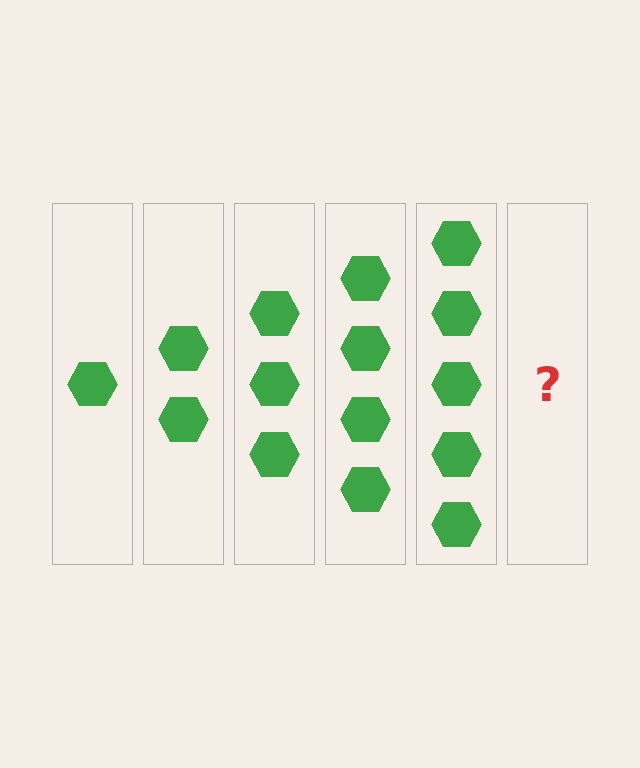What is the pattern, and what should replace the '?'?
The pattern is that each step adds one more hexagon. The '?' should be 6 hexagons.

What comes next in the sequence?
The next element should be 6 hexagons.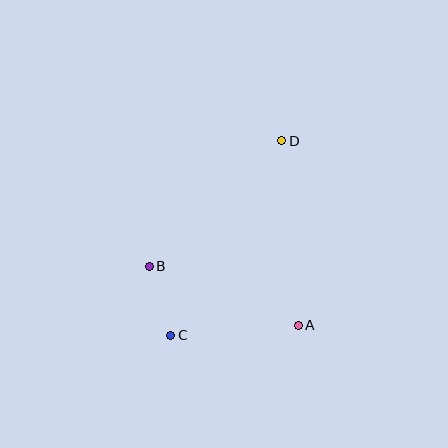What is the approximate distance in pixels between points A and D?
The distance between A and D is approximately 185 pixels.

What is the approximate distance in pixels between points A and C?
The distance between A and C is approximately 128 pixels.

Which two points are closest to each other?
Points B and C are closest to each other.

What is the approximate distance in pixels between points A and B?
The distance between A and B is approximately 160 pixels.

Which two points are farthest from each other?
Points C and D are farthest from each other.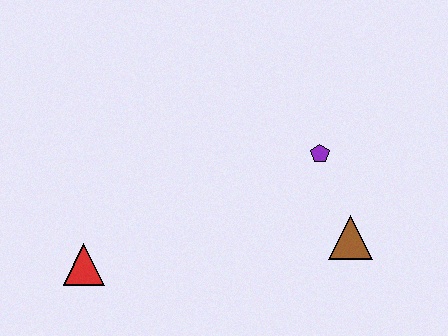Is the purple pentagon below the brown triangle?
No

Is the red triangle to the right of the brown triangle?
No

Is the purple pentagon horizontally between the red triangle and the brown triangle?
Yes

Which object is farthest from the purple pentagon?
The red triangle is farthest from the purple pentagon.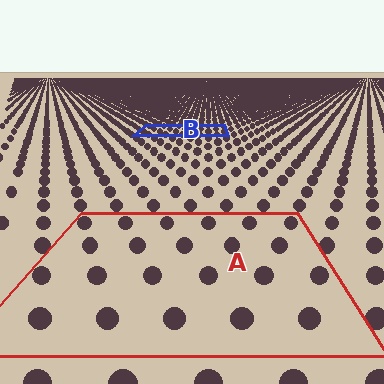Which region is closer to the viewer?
Region A is closer. The texture elements there are larger and more spread out.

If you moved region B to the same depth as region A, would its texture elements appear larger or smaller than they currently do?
They would appear larger. At a closer depth, the same texture elements are projected at a bigger on-screen size.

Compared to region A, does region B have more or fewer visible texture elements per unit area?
Region B has more texture elements per unit area — they are packed more densely because it is farther away.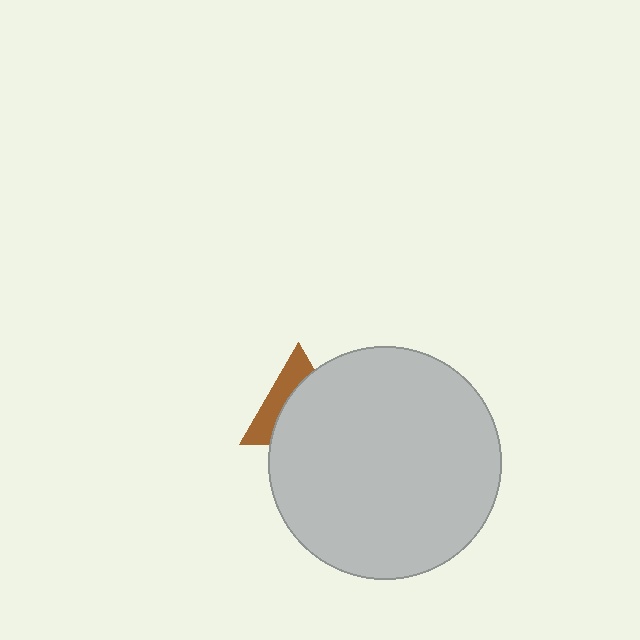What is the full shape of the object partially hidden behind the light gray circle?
The partially hidden object is a brown triangle.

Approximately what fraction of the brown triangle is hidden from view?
Roughly 62% of the brown triangle is hidden behind the light gray circle.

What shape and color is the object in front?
The object in front is a light gray circle.